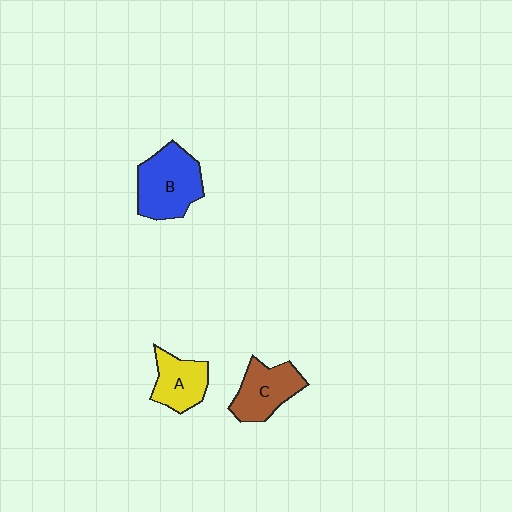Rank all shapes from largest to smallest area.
From largest to smallest: B (blue), C (brown), A (yellow).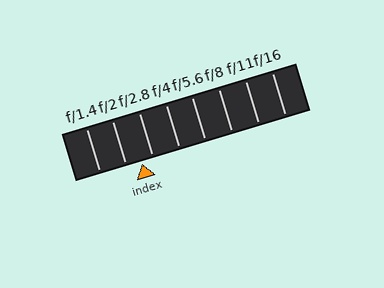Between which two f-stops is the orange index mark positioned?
The index mark is between f/2 and f/2.8.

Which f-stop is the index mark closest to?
The index mark is closest to f/2.8.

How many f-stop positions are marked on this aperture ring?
There are 8 f-stop positions marked.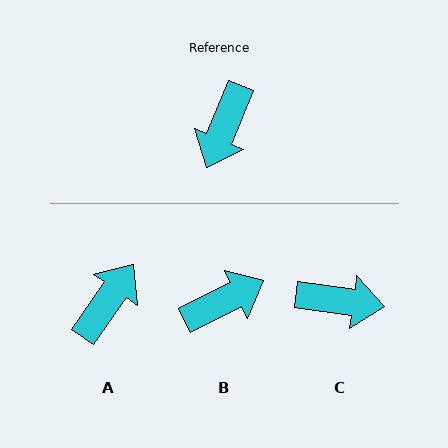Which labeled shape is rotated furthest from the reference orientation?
A, about 167 degrees away.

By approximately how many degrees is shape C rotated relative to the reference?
Approximately 105 degrees counter-clockwise.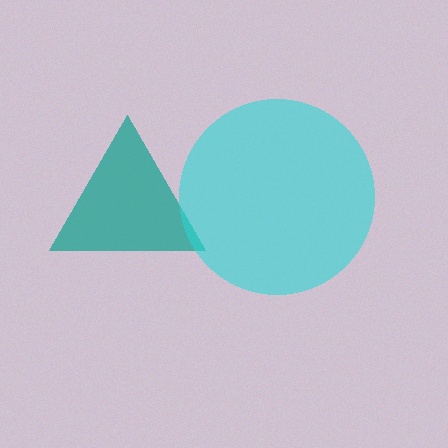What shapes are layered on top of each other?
The layered shapes are: a teal triangle, a cyan circle.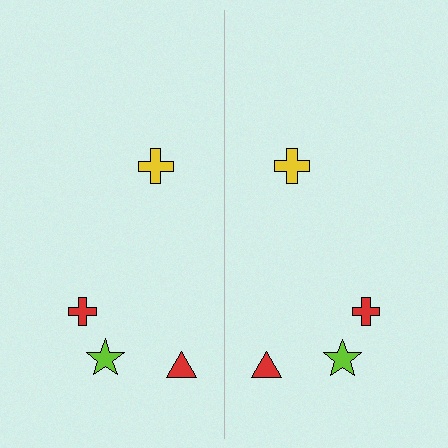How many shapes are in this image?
There are 8 shapes in this image.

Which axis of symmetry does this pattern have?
The pattern has a vertical axis of symmetry running through the center of the image.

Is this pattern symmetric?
Yes, this pattern has bilateral (reflection) symmetry.